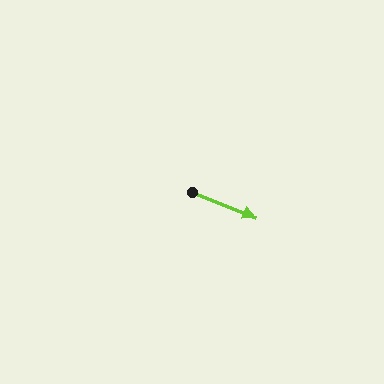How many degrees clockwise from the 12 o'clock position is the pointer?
Approximately 111 degrees.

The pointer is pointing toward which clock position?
Roughly 4 o'clock.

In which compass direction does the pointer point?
East.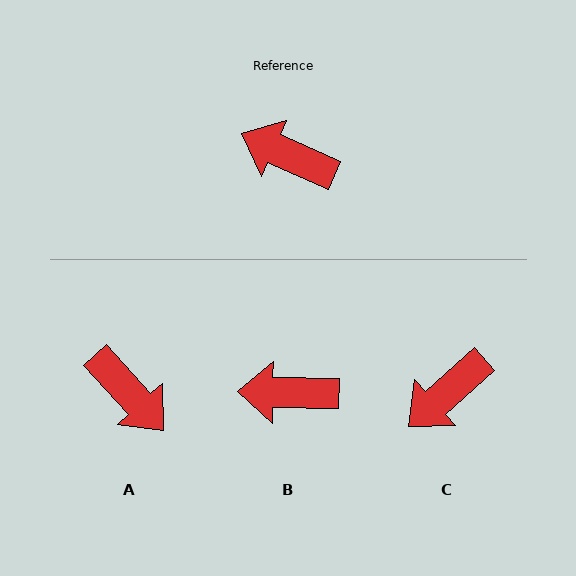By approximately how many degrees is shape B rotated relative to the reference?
Approximately 23 degrees counter-clockwise.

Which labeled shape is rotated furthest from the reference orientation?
A, about 157 degrees away.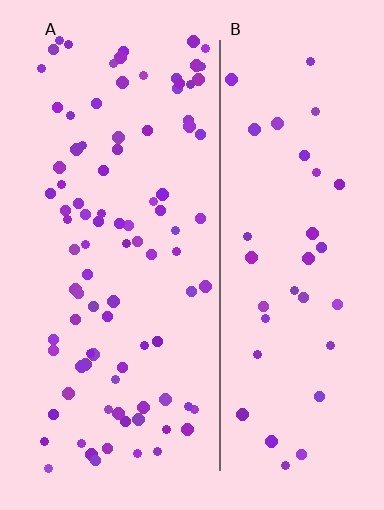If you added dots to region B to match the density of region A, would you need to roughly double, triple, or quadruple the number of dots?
Approximately double.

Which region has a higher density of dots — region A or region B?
A (the left).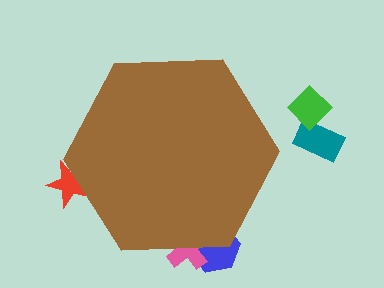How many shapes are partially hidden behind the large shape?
3 shapes are partially hidden.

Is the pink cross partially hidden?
Yes, the pink cross is partially hidden behind the brown hexagon.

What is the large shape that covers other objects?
A brown hexagon.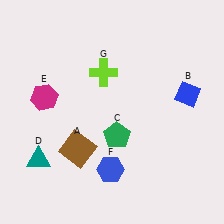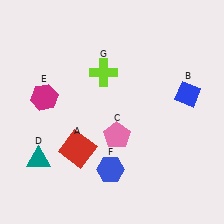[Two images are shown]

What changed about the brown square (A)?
In Image 1, A is brown. In Image 2, it changed to red.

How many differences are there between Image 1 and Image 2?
There are 2 differences between the two images.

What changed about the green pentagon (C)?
In Image 1, C is green. In Image 2, it changed to pink.